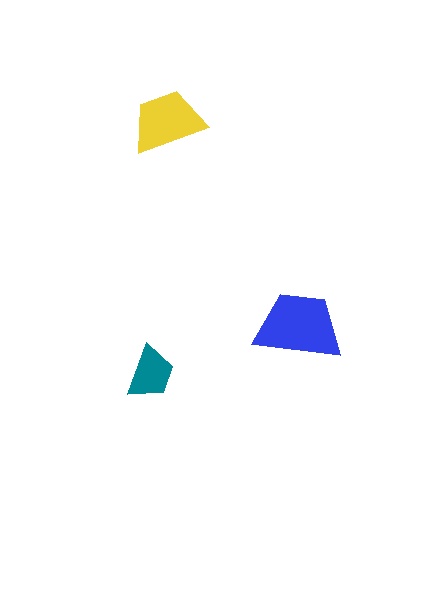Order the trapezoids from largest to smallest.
the blue one, the yellow one, the teal one.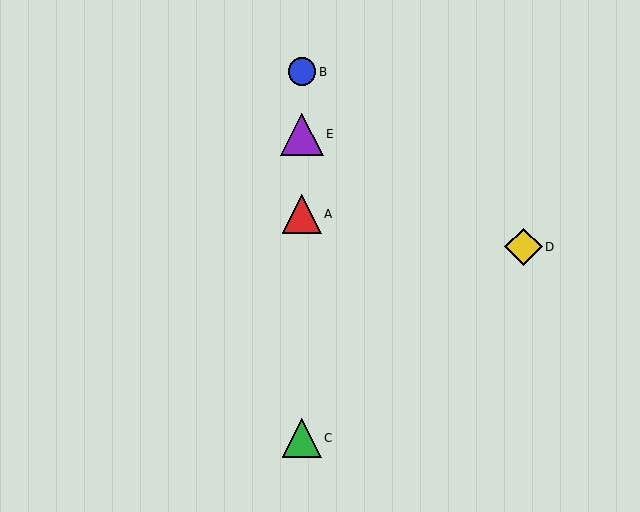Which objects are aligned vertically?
Objects A, B, C, E are aligned vertically.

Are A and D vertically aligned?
No, A is at x≈302 and D is at x≈523.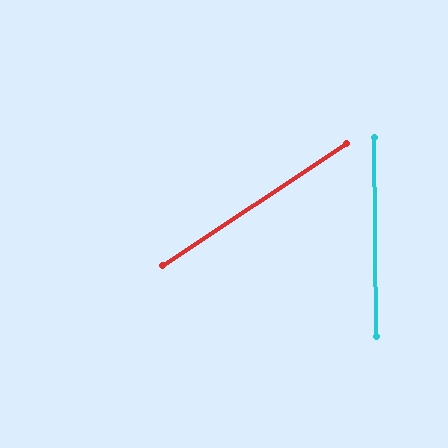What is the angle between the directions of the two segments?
Approximately 57 degrees.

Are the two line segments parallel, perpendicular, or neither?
Neither parallel nor perpendicular — they differ by about 57°.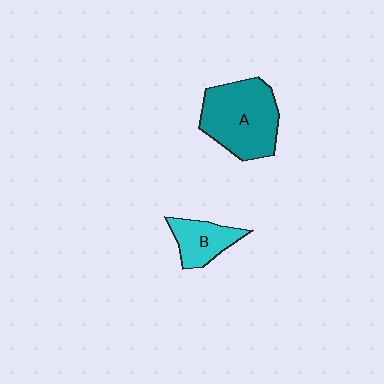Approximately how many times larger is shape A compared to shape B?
Approximately 2.1 times.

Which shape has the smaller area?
Shape B (cyan).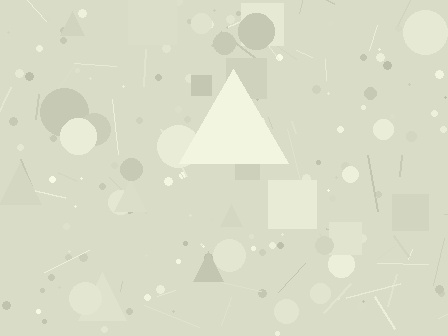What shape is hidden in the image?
A triangle is hidden in the image.